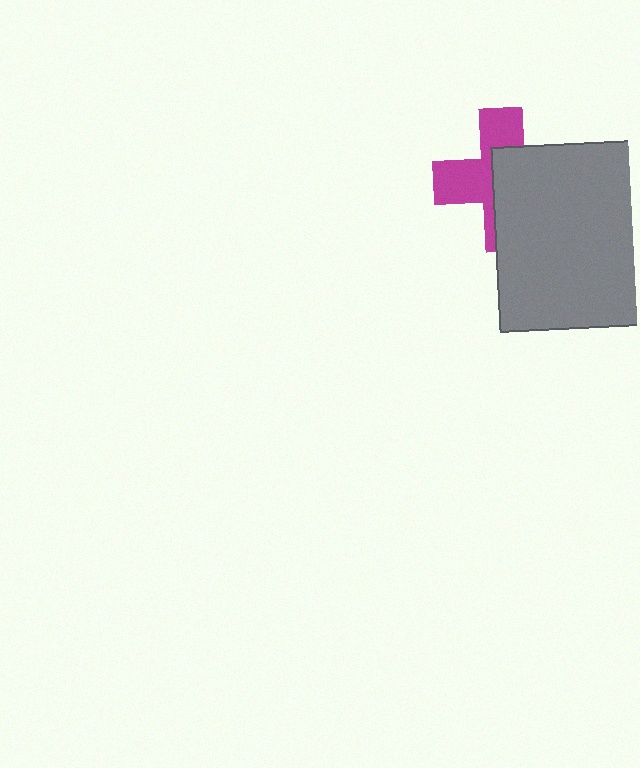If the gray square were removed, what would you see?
You would see the complete magenta cross.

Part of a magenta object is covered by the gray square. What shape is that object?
It is a cross.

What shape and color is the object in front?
The object in front is a gray square.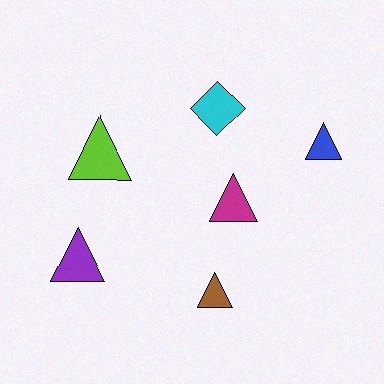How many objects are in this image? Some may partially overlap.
There are 6 objects.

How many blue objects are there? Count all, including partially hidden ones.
There is 1 blue object.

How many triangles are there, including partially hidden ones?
There are 5 triangles.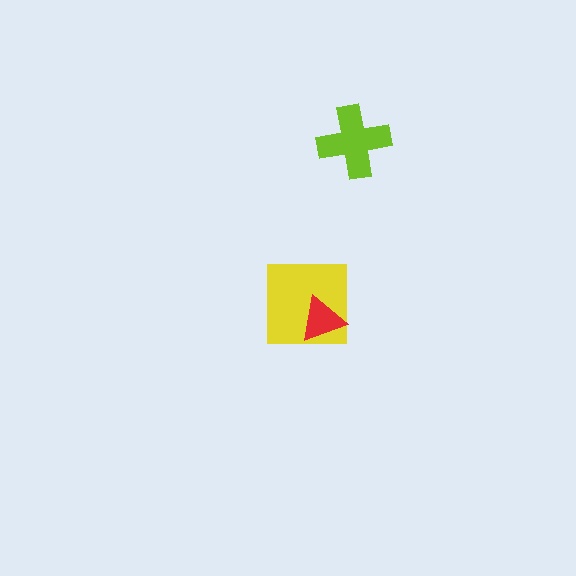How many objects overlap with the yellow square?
1 object overlaps with the yellow square.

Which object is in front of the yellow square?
The red triangle is in front of the yellow square.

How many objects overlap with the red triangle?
1 object overlaps with the red triangle.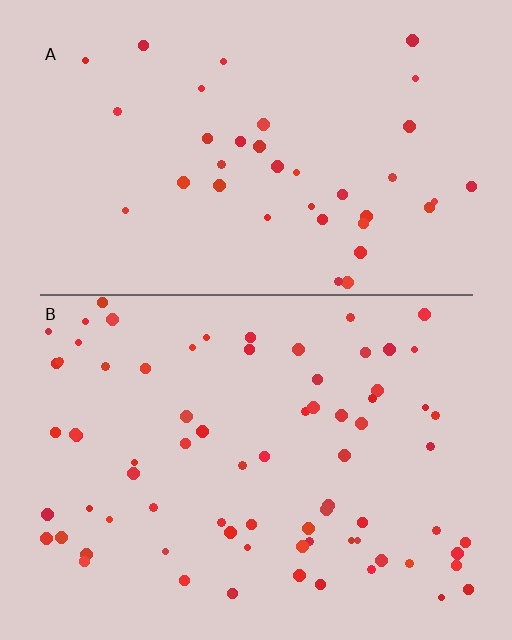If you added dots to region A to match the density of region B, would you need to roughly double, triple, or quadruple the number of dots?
Approximately double.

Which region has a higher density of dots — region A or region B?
B (the bottom).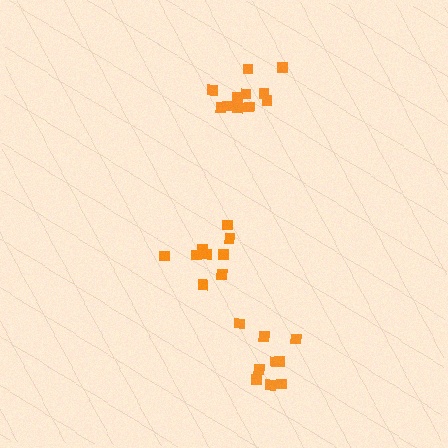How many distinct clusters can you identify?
There are 3 distinct clusters.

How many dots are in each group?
Group 1: 11 dots, Group 2: 9 dots, Group 3: 9 dots (29 total).